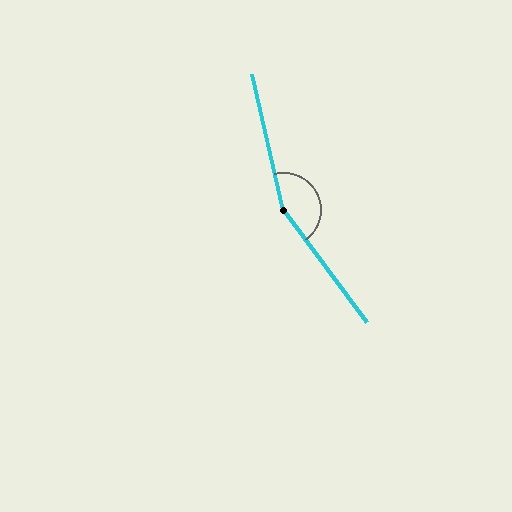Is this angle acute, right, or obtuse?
It is obtuse.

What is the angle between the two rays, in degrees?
Approximately 157 degrees.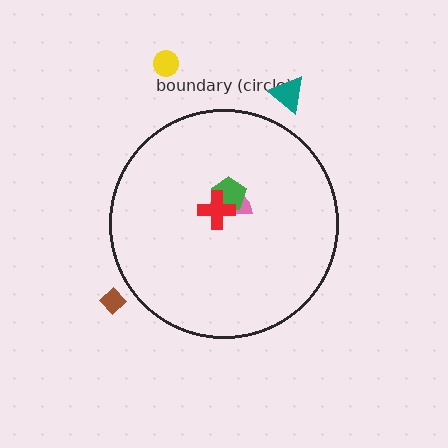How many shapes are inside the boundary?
3 inside, 3 outside.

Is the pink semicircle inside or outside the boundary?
Inside.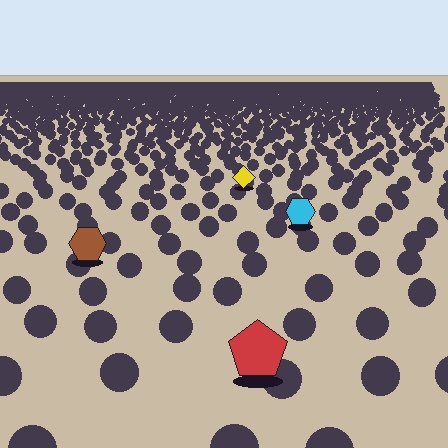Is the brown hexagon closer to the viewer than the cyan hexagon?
Yes. The brown hexagon is closer — you can tell from the texture gradient: the ground texture is coarser near it.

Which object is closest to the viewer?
The red pentagon is closest. The texture marks near it are larger and more spread out.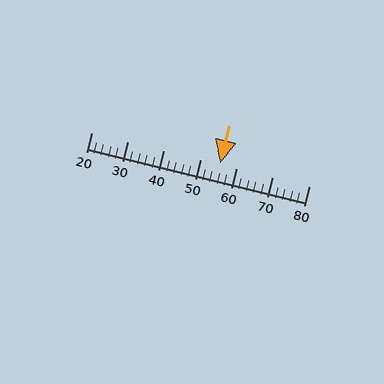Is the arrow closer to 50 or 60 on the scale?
The arrow is closer to 60.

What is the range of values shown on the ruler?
The ruler shows values from 20 to 80.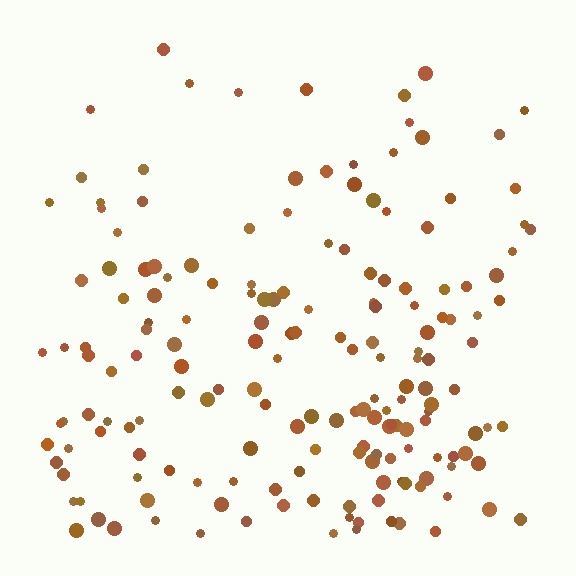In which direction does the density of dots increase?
From top to bottom, with the bottom side densest.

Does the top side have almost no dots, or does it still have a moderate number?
Still a moderate number, just noticeably fewer than the bottom.